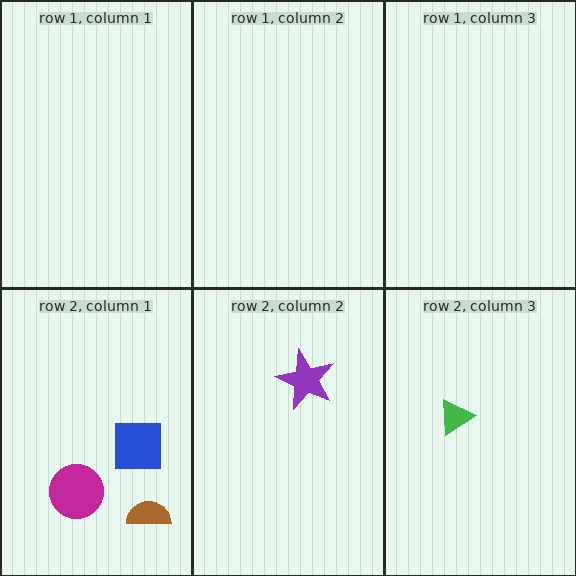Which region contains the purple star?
The row 2, column 2 region.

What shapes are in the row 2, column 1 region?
The brown semicircle, the blue square, the magenta circle.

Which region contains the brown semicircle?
The row 2, column 1 region.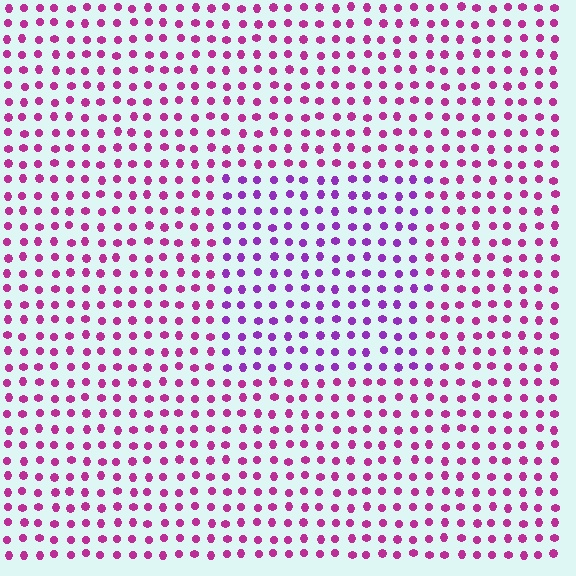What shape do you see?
I see a rectangle.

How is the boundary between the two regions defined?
The boundary is defined purely by a slight shift in hue (about 33 degrees). Spacing, size, and orientation are identical on both sides.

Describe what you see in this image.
The image is filled with small magenta elements in a uniform arrangement. A rectangle-shaped region is visible where the elements are tinted to a slightly different hue, forming a subtle color boundary.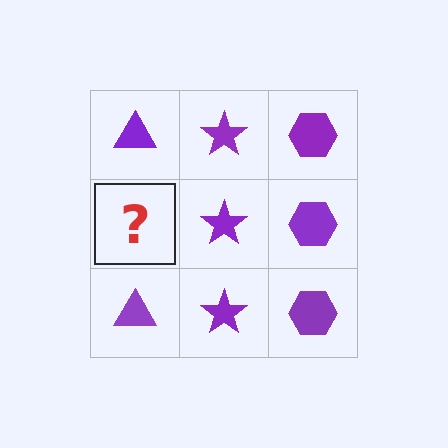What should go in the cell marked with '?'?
The missing cell should contain a purple triangle.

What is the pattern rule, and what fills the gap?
The rule is that each column has a consistent shape. The gap should be filled with a purple triangle.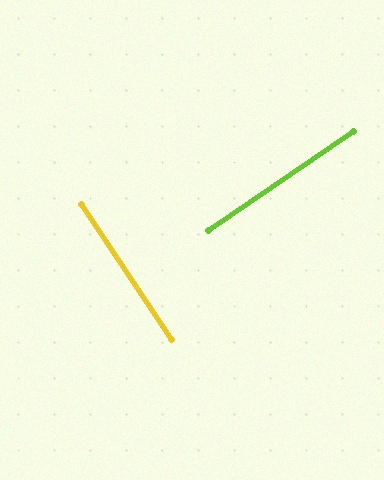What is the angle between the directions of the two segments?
Approximately 89 degrees.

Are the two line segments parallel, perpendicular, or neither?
Perpendicular — they meet at approximately 89°.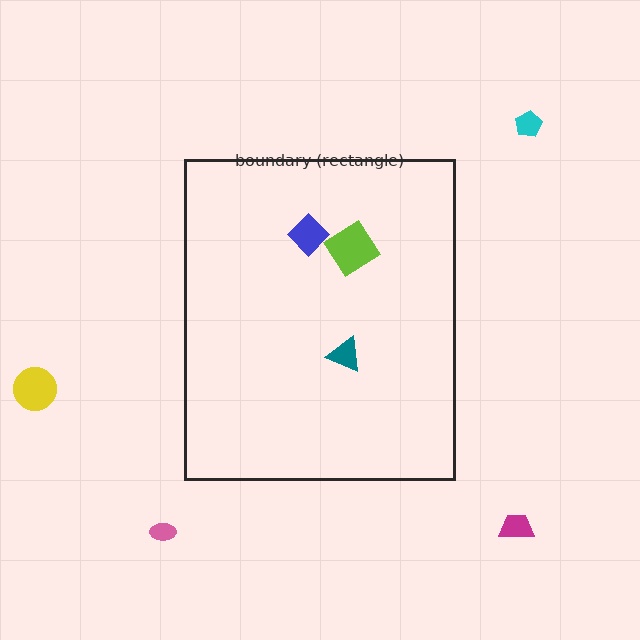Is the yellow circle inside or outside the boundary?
Outside.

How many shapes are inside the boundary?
3 inside, 4 outside.